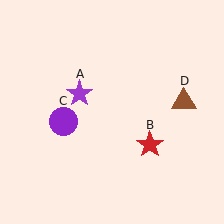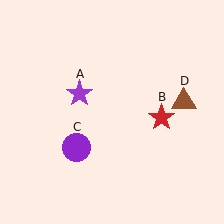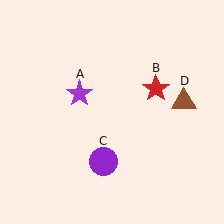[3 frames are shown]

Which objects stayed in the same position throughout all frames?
Purple star (object A) and brown triangle (object D) remained stationary.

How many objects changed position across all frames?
2 objects changed position: red star (object B), purple circle (object C).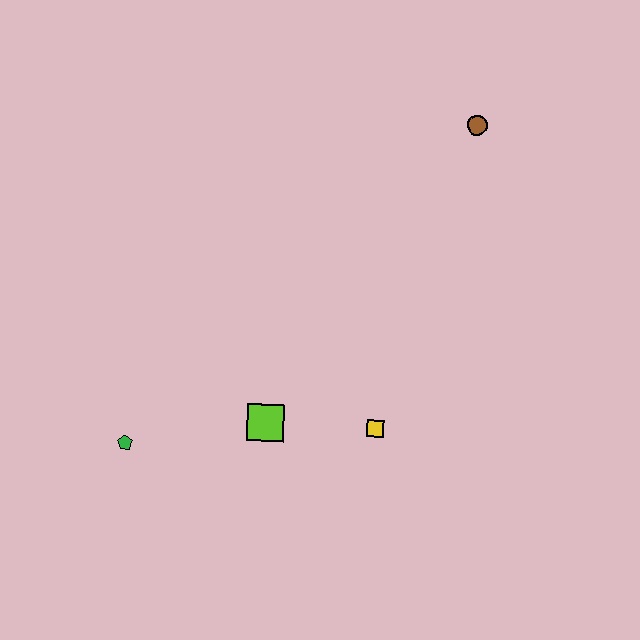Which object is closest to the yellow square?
The lime square is closest to the yellow square.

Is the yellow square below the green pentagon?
No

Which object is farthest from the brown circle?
The green pentagon is farthest from the brown circle.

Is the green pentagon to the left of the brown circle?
Yes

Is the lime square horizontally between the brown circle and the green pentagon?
Yes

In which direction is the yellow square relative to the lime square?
The yellow square is to the right of the lime square.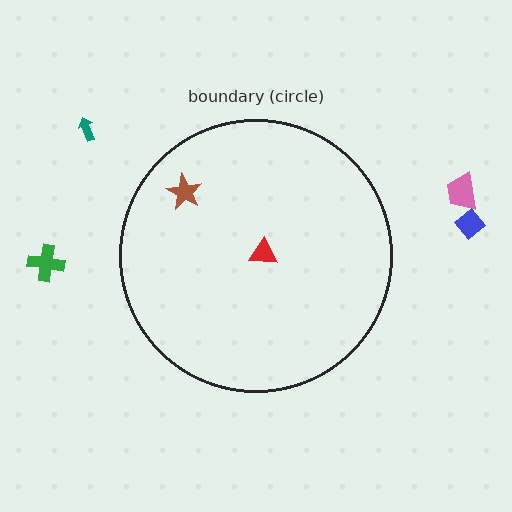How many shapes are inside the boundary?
2 inside, 4 outside.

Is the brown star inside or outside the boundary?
Inside.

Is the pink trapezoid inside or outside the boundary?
Outside.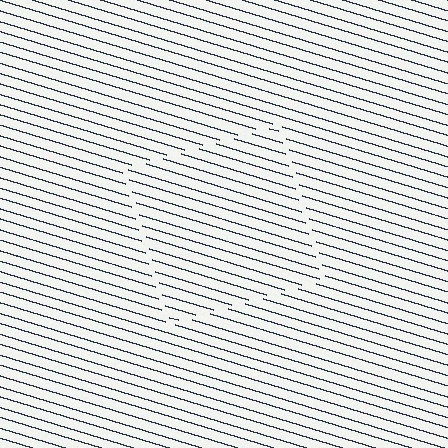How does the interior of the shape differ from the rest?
The interior of the shape contains the same grating, shifted by half a period — the contour is defined by the phase discontinuity where line-ends from the inner and outer gratings abut.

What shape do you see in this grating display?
An illusory square. The interior of the shape contains the same grating, shifted by half a period — the contour is defined by the phase discontinuity where line-ends from the inner and outer gratings abut.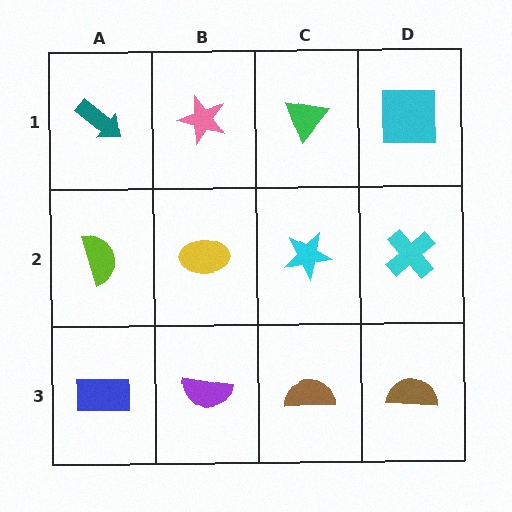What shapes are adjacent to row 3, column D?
A cyan cross (row 2, column D), a brown semicircle (row 3, column C).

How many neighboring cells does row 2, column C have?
4.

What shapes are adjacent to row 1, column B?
A yellow ellipse (row 2, column B), a teal arrow (row 1, column A), a green triangle (row 1, column C).